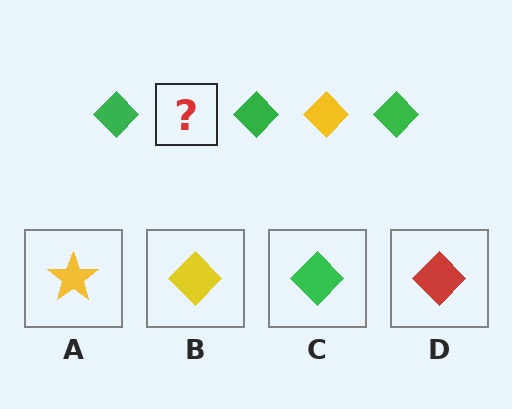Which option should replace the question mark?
Option B.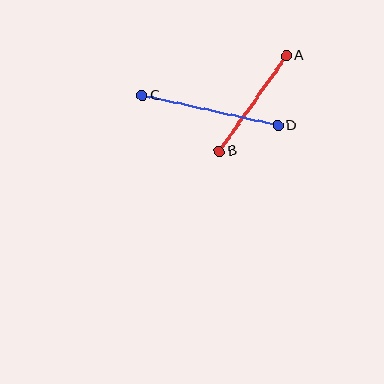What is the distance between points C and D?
The distance is approximately 139 pixels.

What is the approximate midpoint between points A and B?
The midpoint is at approximately (253, 104) pixels.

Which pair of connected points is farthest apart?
Points C and D are farthest apart.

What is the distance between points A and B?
The distance is approximately 117 pixels.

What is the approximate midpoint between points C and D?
The midpoint is at approximately (210, 110) pixels.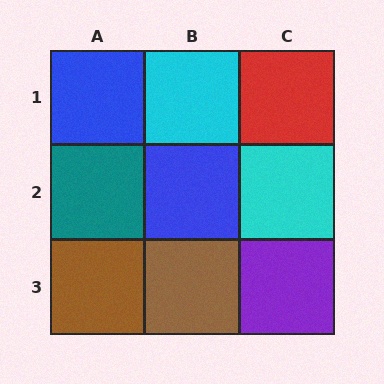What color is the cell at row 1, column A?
Blue.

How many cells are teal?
1 cell is teal.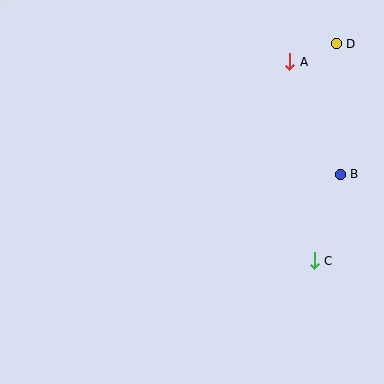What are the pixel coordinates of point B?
Point B is at (340, 174).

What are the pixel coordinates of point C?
Point C is at (314, 261).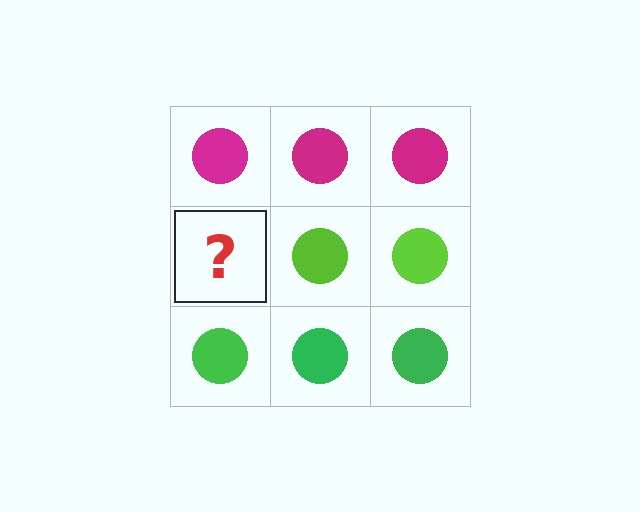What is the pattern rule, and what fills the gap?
The rule is that each row has a consistent color. The gap should be filled with a lime circle.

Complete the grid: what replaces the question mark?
The question mark should be replaced with a lime circle.